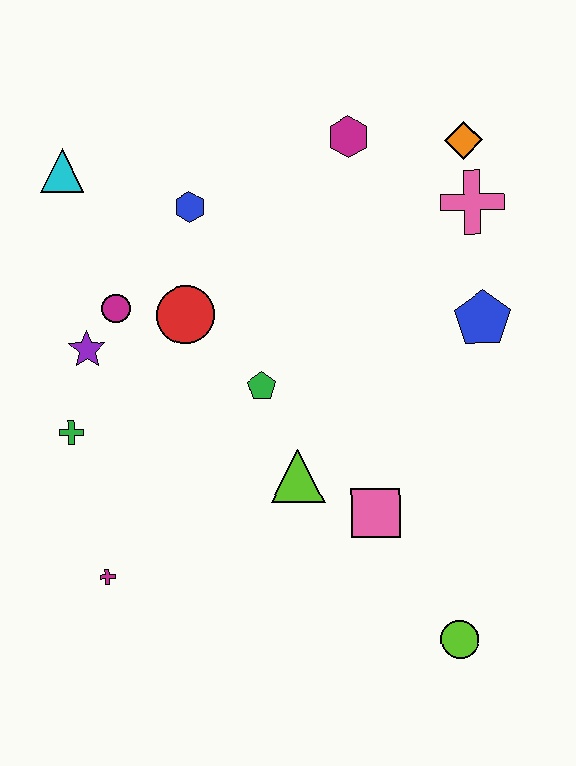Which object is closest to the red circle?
The magenta circle is closest to the red circle.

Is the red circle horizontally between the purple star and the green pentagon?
Yes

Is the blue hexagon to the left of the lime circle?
Yes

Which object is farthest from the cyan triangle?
The lime circle is farthest from the cyan triangle.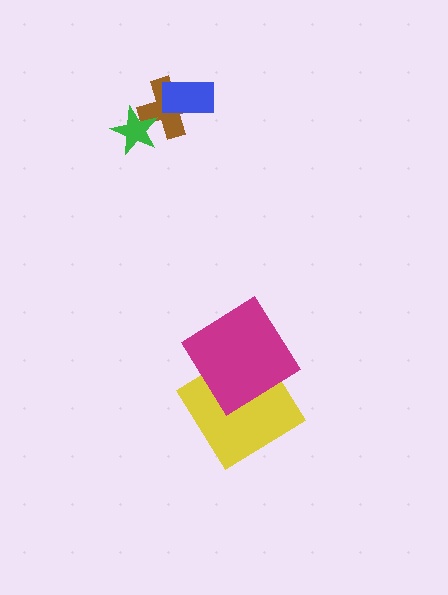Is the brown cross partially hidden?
Yes, it is partially covered by another shape.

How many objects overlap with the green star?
1 object overlaps with the green star.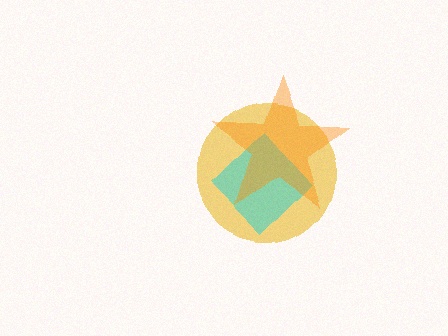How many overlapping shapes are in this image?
There are 3 overlapping shapes in the image.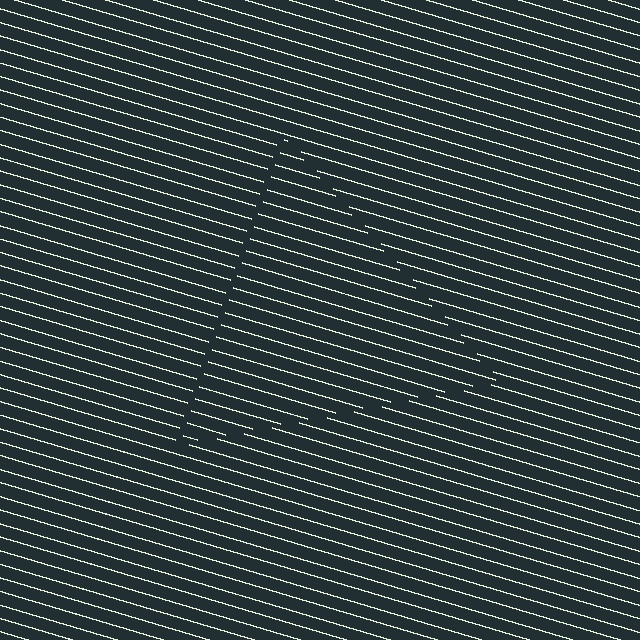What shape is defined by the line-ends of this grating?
An illusory triangle. The interior of the shape contains the same grating, shifted by half a period — the contour is defined by the phase discontinuity where line-ends from the inner and outer gratings abut.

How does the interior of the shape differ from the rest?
The interior of the shape contains the same grating, shifted by half a period — the contour is defined by the phase discontinuity where line-ends from the inner and outer gratings abut.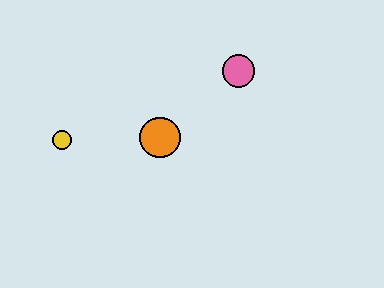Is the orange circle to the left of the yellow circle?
No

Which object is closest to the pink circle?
The orange circle is closest to the pink circle.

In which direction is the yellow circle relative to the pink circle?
The yellow circle is to the left of the pink circle.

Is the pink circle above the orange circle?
Yes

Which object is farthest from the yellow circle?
The pink circle is farthest from the yellow circle.